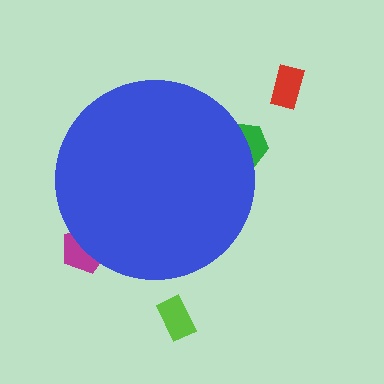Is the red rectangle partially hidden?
No, the red rectangle is fully visible.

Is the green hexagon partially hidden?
Yes, the green hexagon is partially hidden behind the blue circle.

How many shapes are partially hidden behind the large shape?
2 shapes are partially hidden.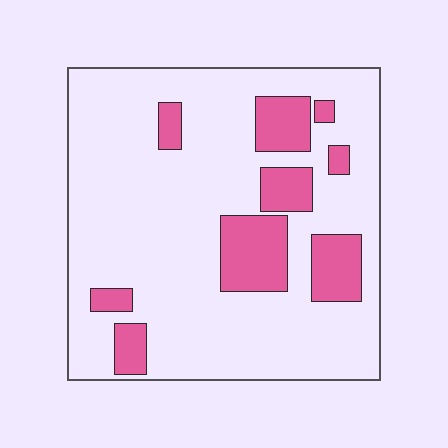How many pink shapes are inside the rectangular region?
9.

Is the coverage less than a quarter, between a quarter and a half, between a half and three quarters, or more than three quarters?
Less than a quarter.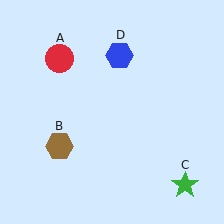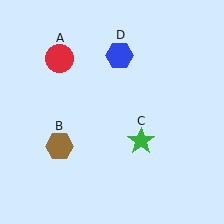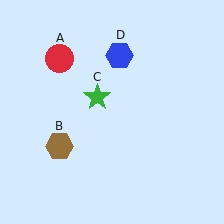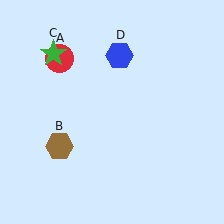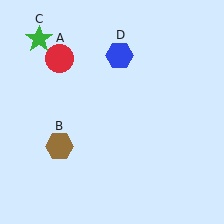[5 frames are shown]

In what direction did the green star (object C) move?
The green star (object C) moved up and to the left.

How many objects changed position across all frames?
1 object changed position: green star (object C).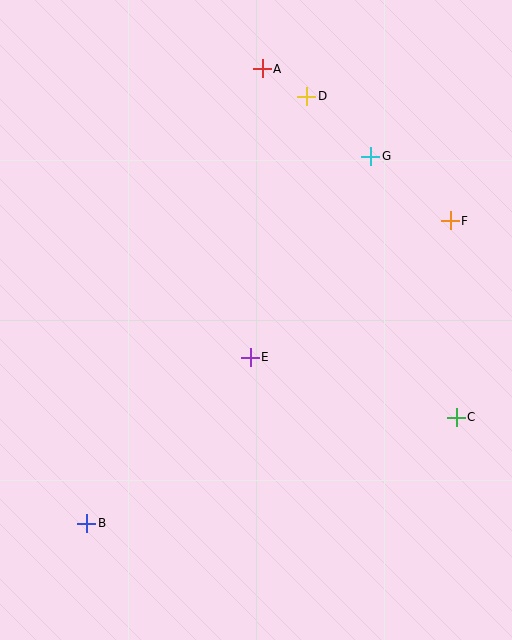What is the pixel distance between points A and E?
The distance between A and E is 289 pixels.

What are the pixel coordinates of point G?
Point G is at (371, 156).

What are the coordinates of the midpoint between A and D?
The midpoint between A and D is at (284, 83).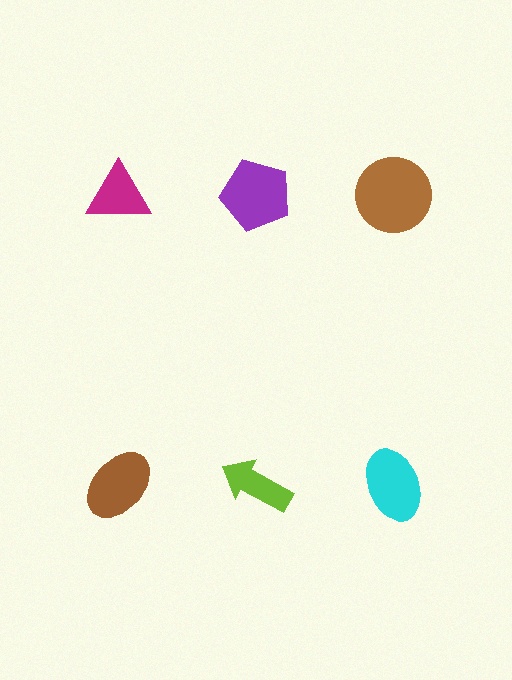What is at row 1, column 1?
A magenta triangle.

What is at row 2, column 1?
A brown ellipse.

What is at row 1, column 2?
A purple pentagon.